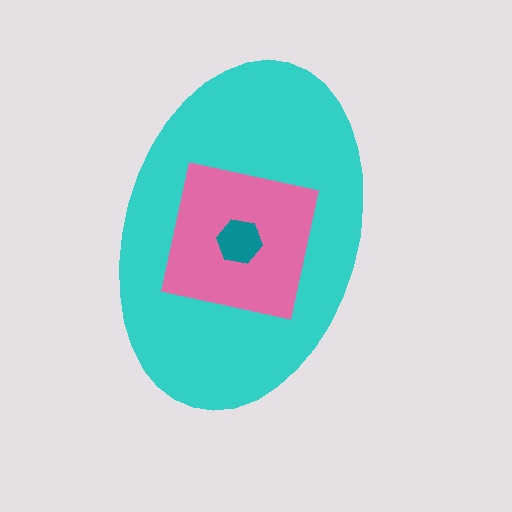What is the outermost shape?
The cyan ellipse.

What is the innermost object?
The teal hexagon.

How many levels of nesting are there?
3.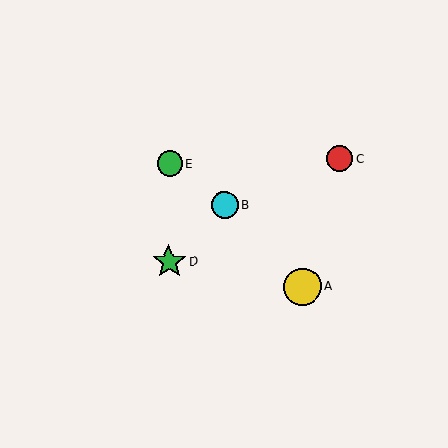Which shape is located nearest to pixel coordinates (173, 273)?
The green star (labeled D) at (169, 262) is nearest to that location.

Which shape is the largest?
The yellow circle (labeled A) is the largest.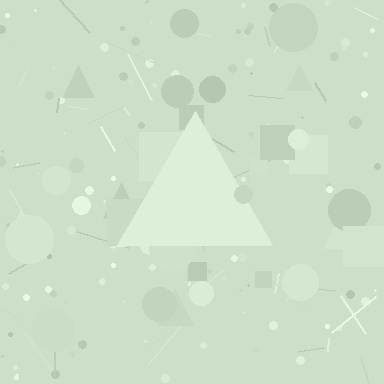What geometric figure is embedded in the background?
A triangle is embedded in the background.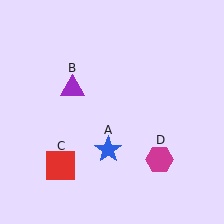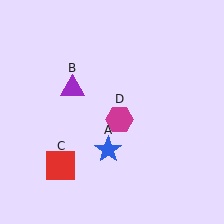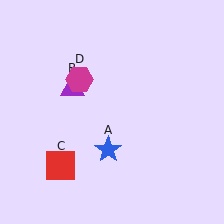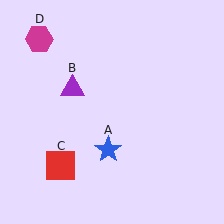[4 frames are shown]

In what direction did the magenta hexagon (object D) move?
The magenta hexagon (object D) moved up and to the left.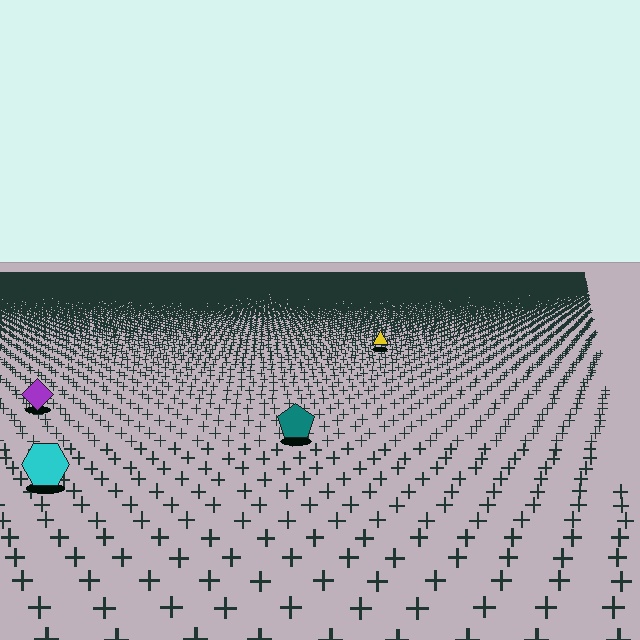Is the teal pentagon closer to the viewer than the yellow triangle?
Yes. The teal pentagon is closer — you can tell from the texture gradient: the ground texture is coarser near it.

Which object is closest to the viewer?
The cyan hexagon is closest. The texture marks near it are larger and more spread out.